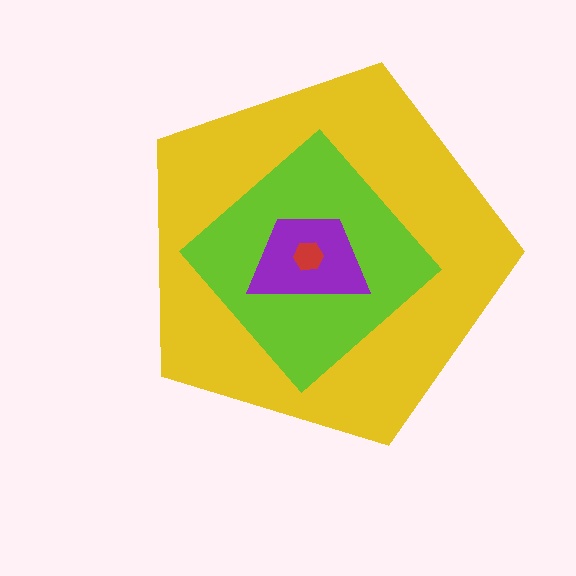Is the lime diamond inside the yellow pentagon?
Yes.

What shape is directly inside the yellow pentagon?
The lime diamond.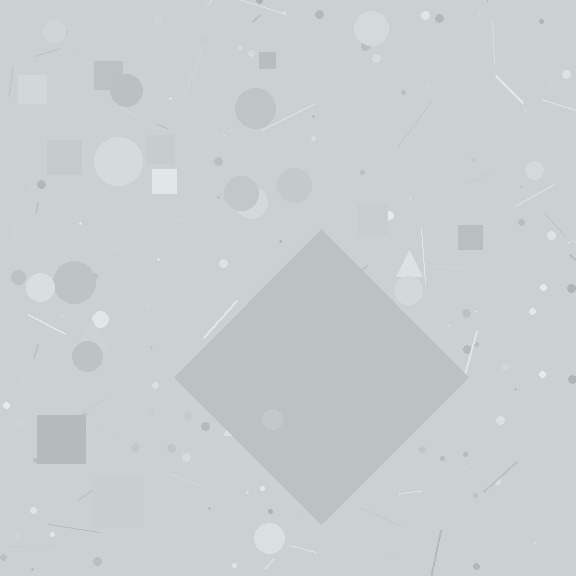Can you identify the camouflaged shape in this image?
The camouflaged shape is a diamond.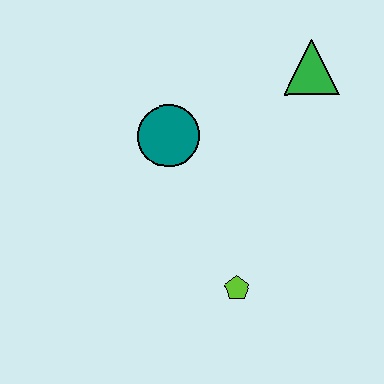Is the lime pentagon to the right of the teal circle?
Yes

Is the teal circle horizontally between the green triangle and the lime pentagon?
No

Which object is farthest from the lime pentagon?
The green triangle is farthest from the lime pentagon.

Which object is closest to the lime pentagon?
The teal circle is closest to the lime pentagon.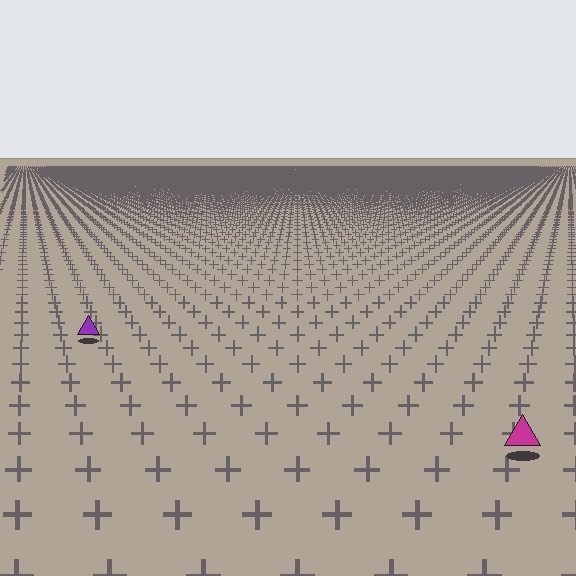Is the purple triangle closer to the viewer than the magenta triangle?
No. The magenta triangle is closer — you can tell from the texture gradient: the ground texture is coarser near it.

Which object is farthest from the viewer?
The purple triangle is farthest from the viewer. It appears smaller and the ground texture around it is denser.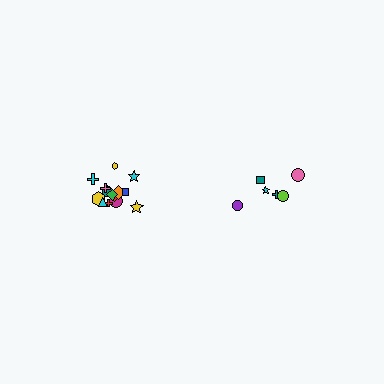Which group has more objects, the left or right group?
The left group.